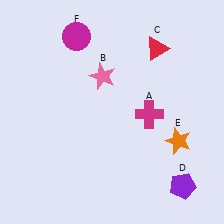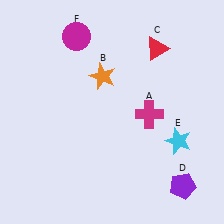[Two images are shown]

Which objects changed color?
B changed from pink to orange. E changed from orange to cyan.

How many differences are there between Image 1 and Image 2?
There are 2 differences between the two images.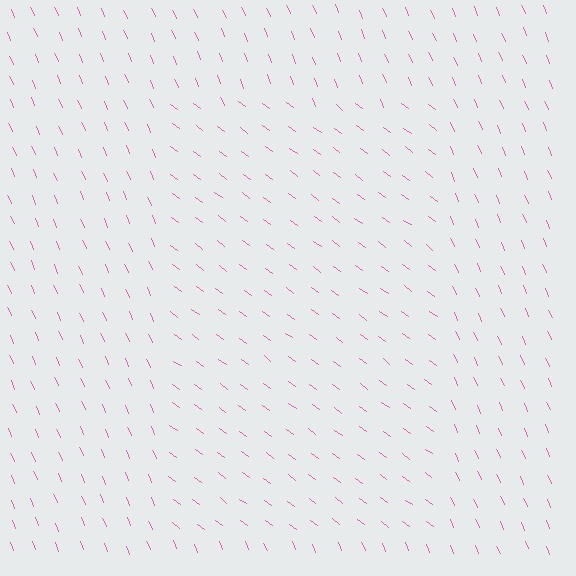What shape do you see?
I see a rectangle.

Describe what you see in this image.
The image is filled with small pink line segments. A rectangle region in the image has lines oriented differently from the surrounding lines, creating a visible texture boundary.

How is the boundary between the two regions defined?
The boundary is defined purely by a change in line orientation (approximately 30 degrees difference). All lines are the same color and thickness.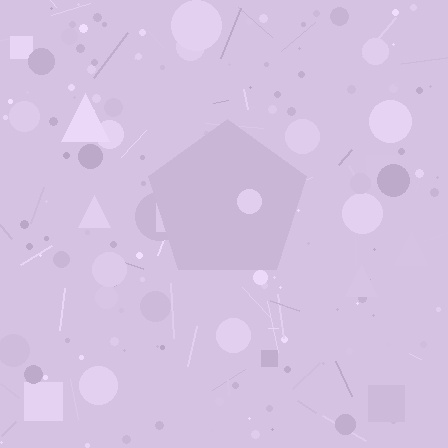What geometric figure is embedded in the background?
A pentagon is embedded in the background.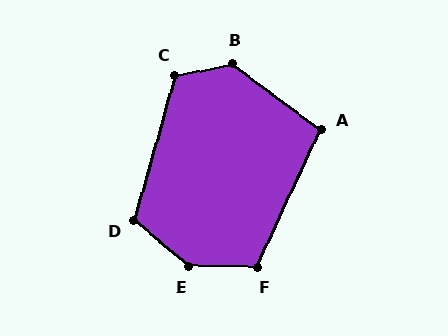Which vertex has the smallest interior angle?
A, at approximately 102 degrees.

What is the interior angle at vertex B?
Approximately 132 degrees (obtuse).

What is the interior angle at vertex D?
Approximately 114 degrees (obtuse).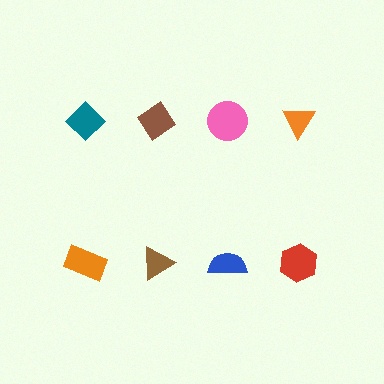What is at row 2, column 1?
An orange rectangle.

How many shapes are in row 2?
4 shapes.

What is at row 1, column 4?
An orange triangle.